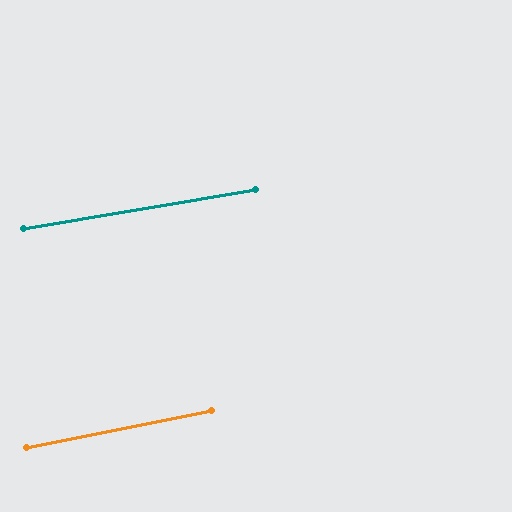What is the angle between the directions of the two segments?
Approximately 2 degrees.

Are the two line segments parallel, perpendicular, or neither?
Parallel — their directions differ by only 1.9°.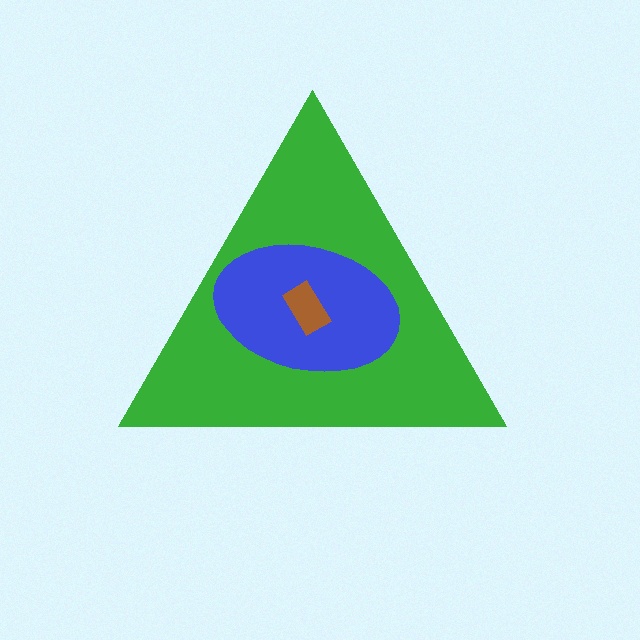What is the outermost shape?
The green triangle.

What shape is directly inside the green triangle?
The blue ellipse.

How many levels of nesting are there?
3.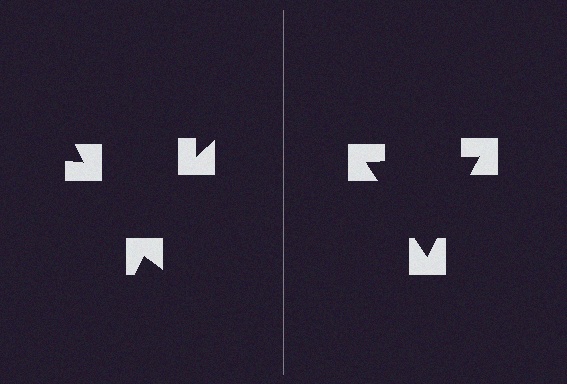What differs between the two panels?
The notched squares are positioned identically on both sides; only the wedge orientations differ. On the right they align to a triangle; on the left they are misaligned.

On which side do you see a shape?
An illusory triangle appears on the right side. On the left side the wedge cuts are rotated, so no coherent shape forms.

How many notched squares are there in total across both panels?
6 — 3 on each side.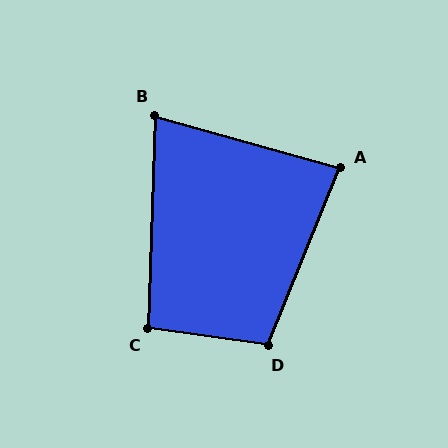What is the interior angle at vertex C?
Approximately 96 degrees (obtuse).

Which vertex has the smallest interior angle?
B, at approximately 76 degrees.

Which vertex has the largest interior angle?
D, at approximately 104 degrees.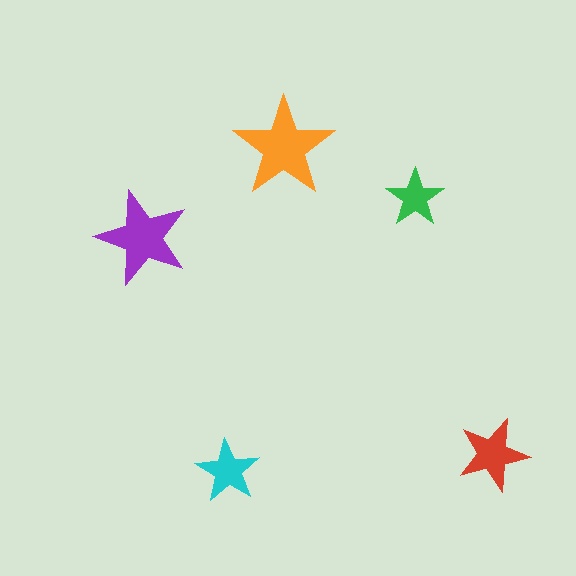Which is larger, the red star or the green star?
The red one.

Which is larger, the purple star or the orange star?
The orange one.